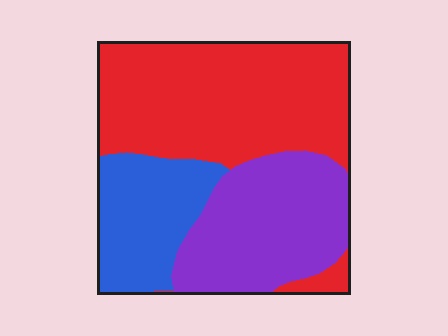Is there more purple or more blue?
Purple.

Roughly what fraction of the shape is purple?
Purple takes up about one third (1/3) of the shape.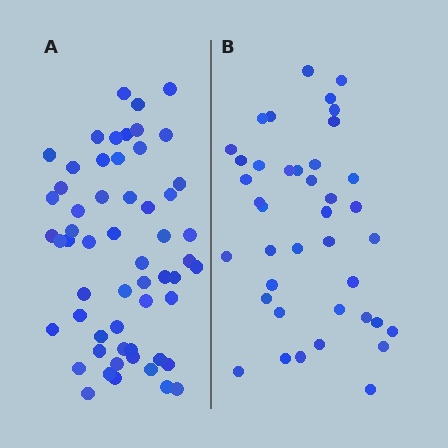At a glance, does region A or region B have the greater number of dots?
Region A (the left region) has more dots.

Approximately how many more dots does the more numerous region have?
Region A has approximately 15 more dots than region B.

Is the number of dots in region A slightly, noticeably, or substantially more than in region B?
Region A has noticeably more, but not dramatically so. The ratio is roughly 1.4 to 1.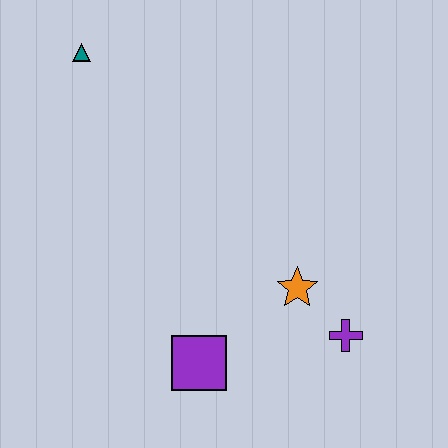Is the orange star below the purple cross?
No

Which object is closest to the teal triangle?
The orange star is closest to the teal triangle.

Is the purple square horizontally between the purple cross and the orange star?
No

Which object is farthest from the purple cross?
The teal triangle is farthest from the purple cross.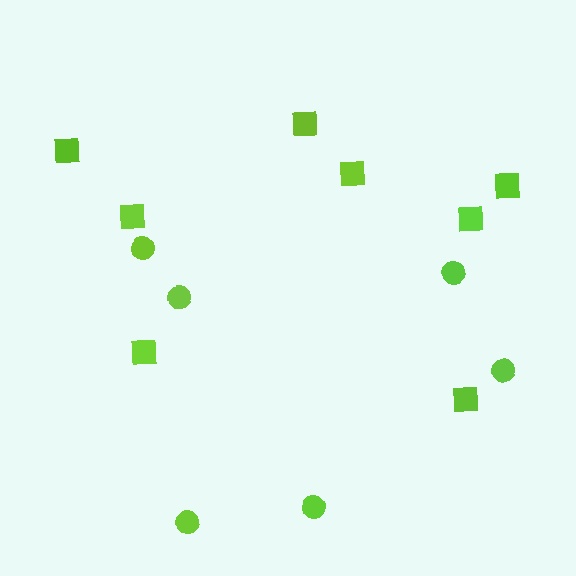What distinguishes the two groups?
There are 2 groups: one group of squares (8) and one group of circles (6).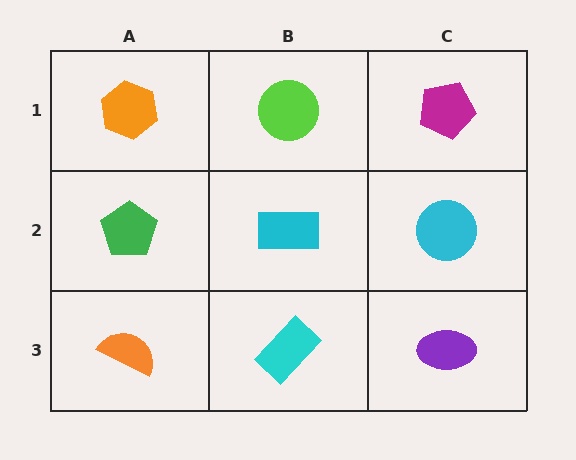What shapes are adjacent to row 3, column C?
A cyan circle (row 2, column C), a cyan rectangle (row 3, column B).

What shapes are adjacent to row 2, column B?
A lime circle (row 1, column B), a cyan rectangle (row 3, column B), a green pentagon (row 2, column A), a cyan circle (row 2, column C).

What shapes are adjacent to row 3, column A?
A green pentagon (row 2, column A), a cyan rectangle (row 3, column B).